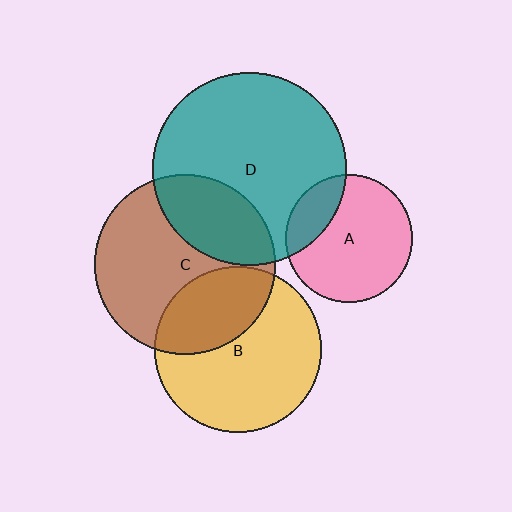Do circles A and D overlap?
Yes.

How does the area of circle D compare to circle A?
Approximately 2.3 times.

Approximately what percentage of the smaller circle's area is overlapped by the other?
Approximately 20%.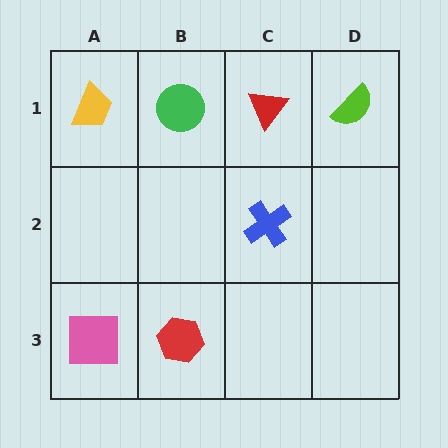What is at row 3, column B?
A red hexagon.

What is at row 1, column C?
A red triangle.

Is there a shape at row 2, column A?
No, that cell is empty.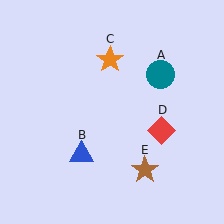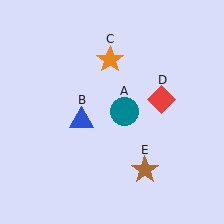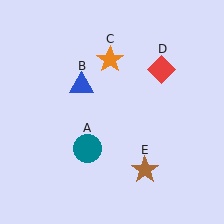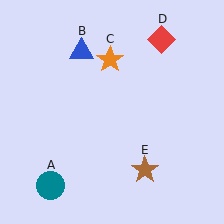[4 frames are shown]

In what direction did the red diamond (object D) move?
The red diamond (object D) moved up.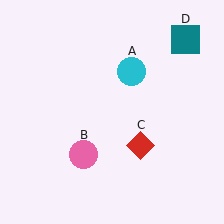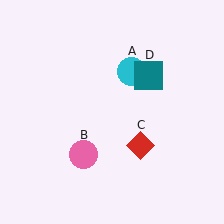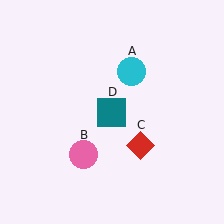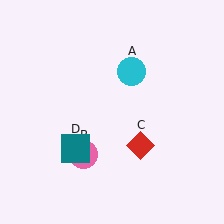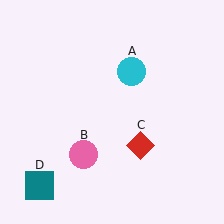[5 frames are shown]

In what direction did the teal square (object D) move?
The teal square (object D) moved down and to the left.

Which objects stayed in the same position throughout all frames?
Cyan circle (object A) and pink circle (object B) and red diamond (object C) remained stationary.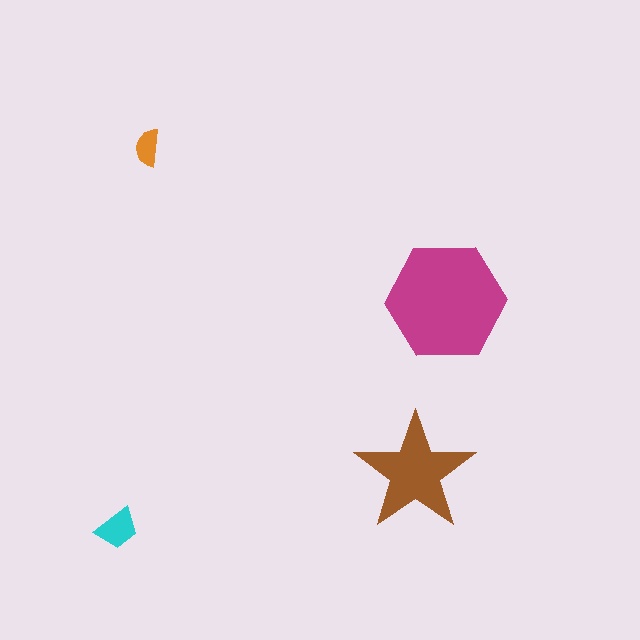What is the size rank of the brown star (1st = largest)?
2nd.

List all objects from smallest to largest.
The orange semicircle, the cyan trapezoid, the brown star, the magenta hexagon.